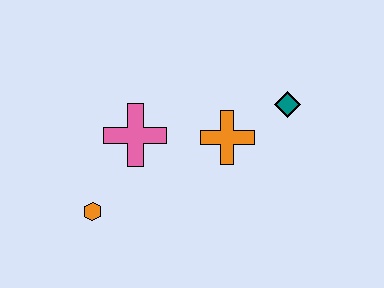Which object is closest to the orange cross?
The teal diamond is closest to the orange cross.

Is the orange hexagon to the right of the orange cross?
No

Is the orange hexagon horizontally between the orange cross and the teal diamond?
No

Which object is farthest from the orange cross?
The orange hexagon is farthest from the orange cross.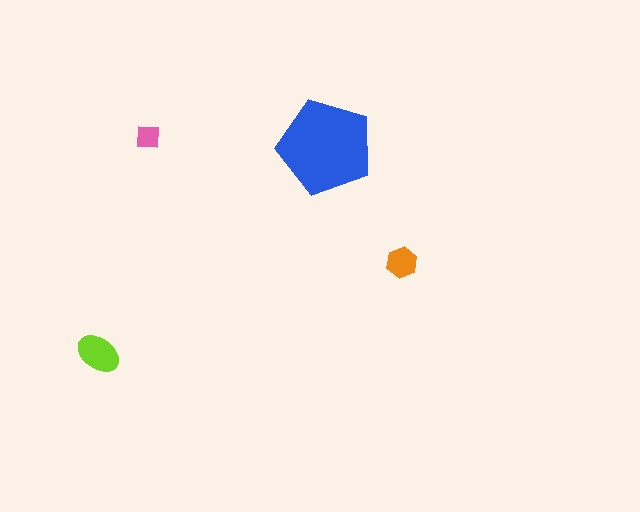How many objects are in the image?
There are 4 objects in the image.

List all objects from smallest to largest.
The pink square, the orange hexagon, the lime ellipse, the blue pentagon.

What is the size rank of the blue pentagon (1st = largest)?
1st.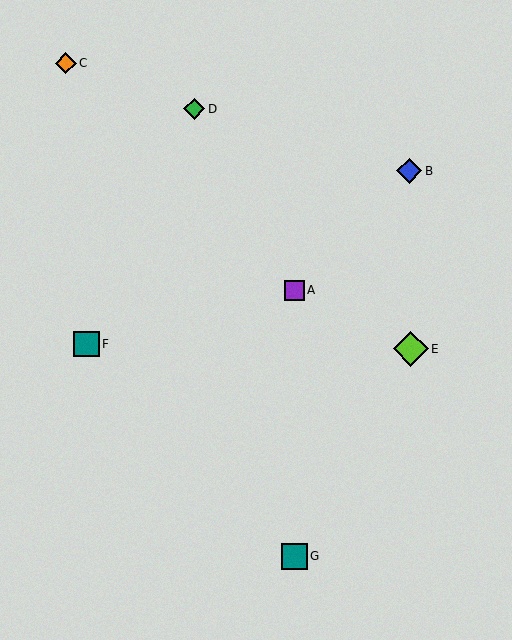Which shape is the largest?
The lime diamond (labeled E) is the largest.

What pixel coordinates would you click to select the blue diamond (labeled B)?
Click at (409, 171) to select the blue diamond B.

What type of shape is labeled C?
Shape C is an orange diamond.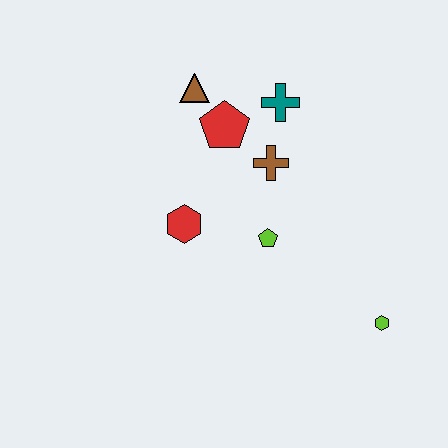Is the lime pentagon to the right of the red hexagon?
Yes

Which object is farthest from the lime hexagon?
The brown triangle is farthest from the lime hexagon.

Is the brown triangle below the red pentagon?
No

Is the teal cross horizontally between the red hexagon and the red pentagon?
No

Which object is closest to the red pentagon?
The brown triangle is closest to the red pentagon.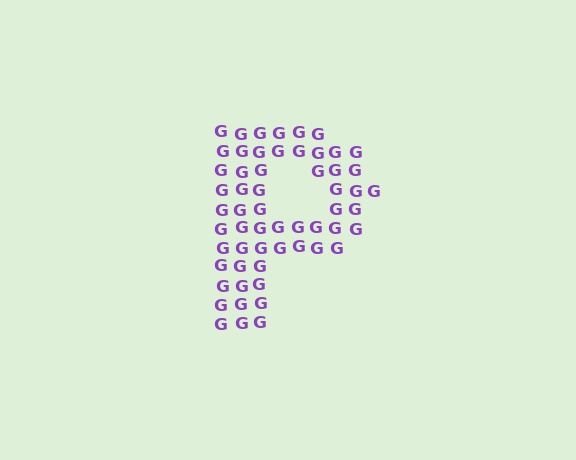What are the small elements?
The small elements are letter G's.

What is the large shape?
The large shape is the letter P.